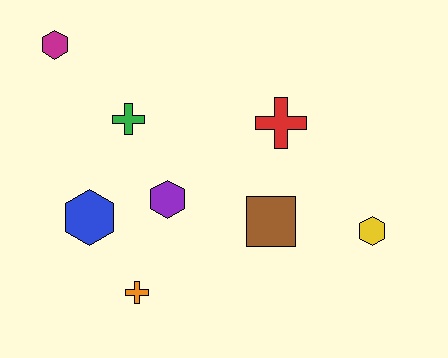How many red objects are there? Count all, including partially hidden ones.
There is 1 red object.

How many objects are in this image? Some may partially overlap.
There are 8 objects.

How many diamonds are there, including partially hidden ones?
There are no diamonds.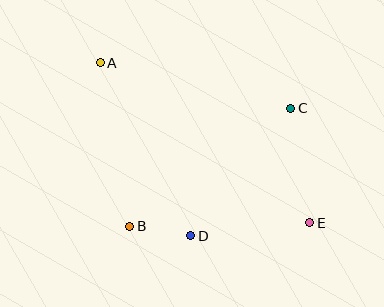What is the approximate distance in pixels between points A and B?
The distance between A and B is approximately 166 pixels.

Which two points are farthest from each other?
Points A and E are farthest from each other.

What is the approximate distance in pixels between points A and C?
The distance between A and C is approximately 196 pixels.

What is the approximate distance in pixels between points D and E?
The distance between D and E is approximately 119 pixels.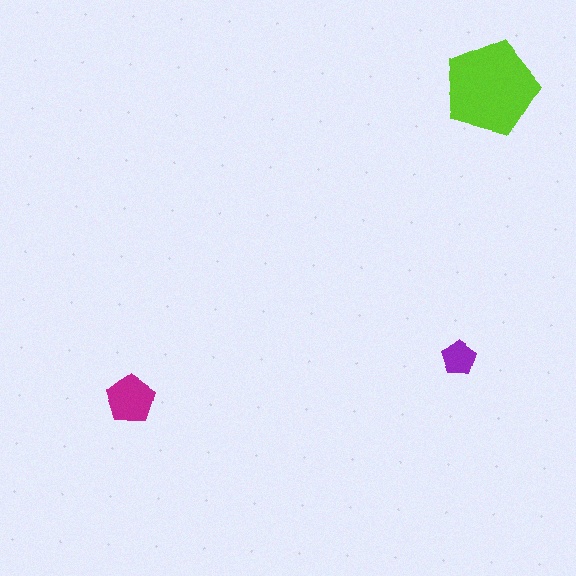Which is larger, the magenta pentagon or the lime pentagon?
The lime one.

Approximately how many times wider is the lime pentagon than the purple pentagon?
About 3 times wider.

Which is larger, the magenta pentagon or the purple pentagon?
The magenta one.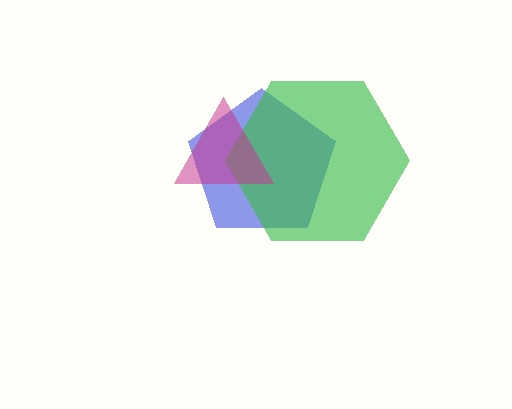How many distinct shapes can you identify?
There are 3 distinct shapes: a blue pentagon, a green hexagon, a magenta triangle.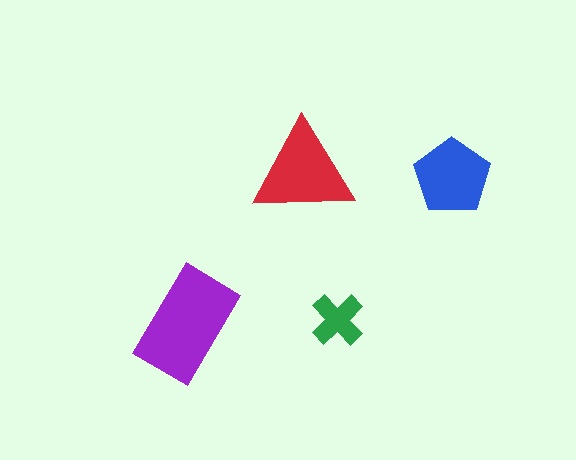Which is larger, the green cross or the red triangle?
The red triangle.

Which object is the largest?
The purple rectangle.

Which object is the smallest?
The green cross.